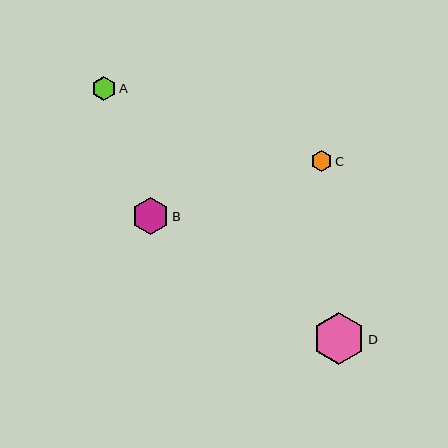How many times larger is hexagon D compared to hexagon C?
Hexagon D is approximately 2.4 times the size of hexagon C.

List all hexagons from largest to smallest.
From largest to smallest: D, B, A, C.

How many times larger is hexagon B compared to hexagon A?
Hexagon B is approximately 1.5 times the size of hexagon A.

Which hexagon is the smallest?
Hexagon C is the smallest with a size of approximately 21 pixels.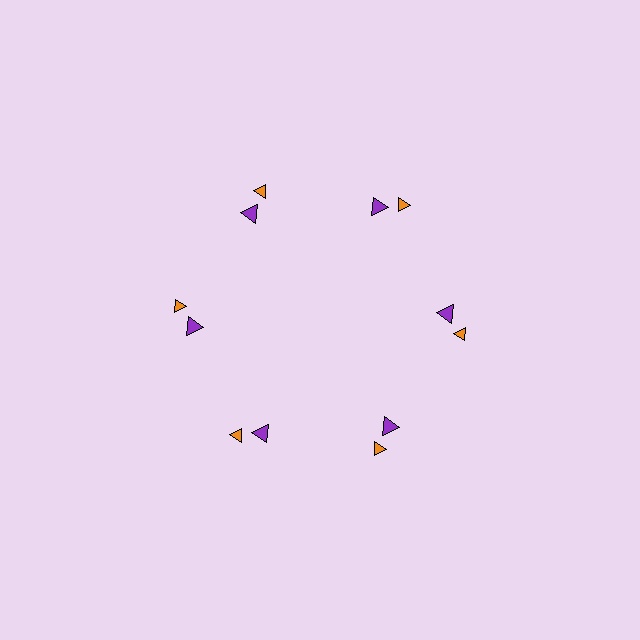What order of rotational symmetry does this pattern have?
This pattern has 6-fold rotational symmetry.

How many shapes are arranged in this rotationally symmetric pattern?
There are 12 shapes, arranged in 6 groups of 2.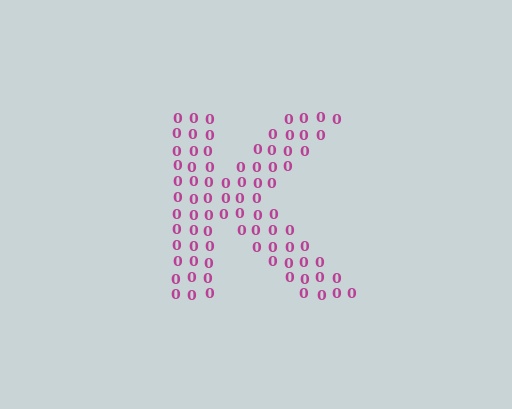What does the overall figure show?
The overall figure shows the letter K.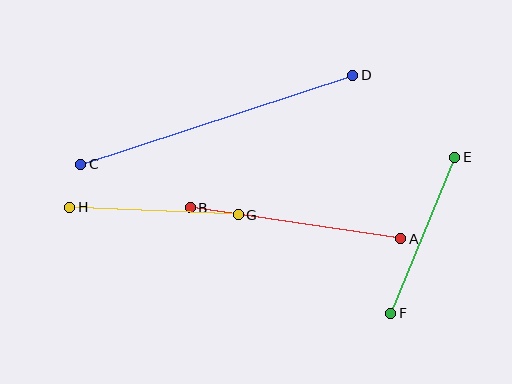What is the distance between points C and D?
The distance is approximately 286 pixels.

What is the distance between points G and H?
The distance is approximately 169 pixels.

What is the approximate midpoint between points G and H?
The midpoint is at approximately (154, 211) pixels.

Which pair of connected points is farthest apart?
Points C and D are farthest apart.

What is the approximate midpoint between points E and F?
The midpoint is at approximately (423, 235) pixels.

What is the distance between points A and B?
The distance is approximately 213 pixels.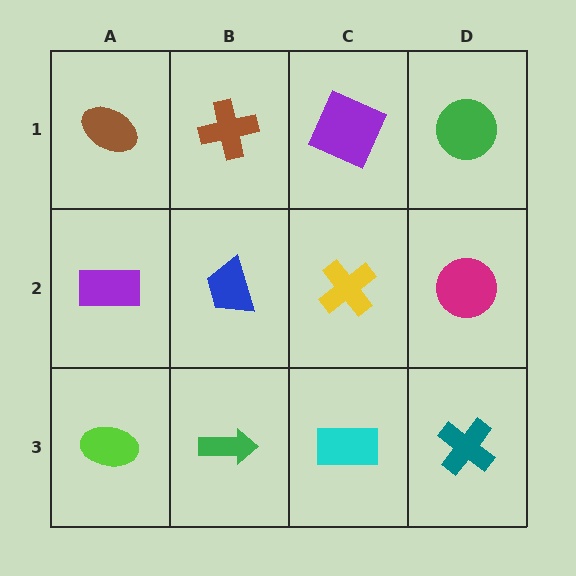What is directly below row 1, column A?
A purple rectangle.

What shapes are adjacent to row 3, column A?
A purple rectangle (row 2, column A), a green arrow (row 3, column B).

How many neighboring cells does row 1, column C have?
3.